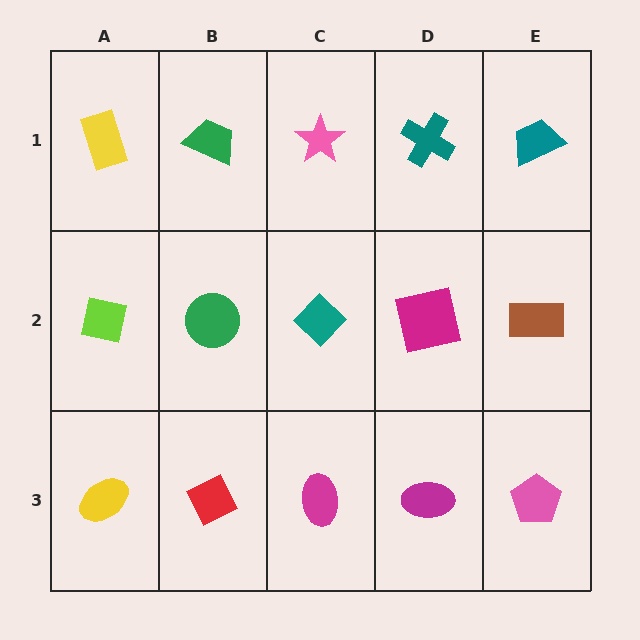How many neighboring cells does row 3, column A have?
2.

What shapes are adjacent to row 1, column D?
A magenta square (row 2, column D), a pink star (row 1, column C), a teal trapezoid (row 1, column E).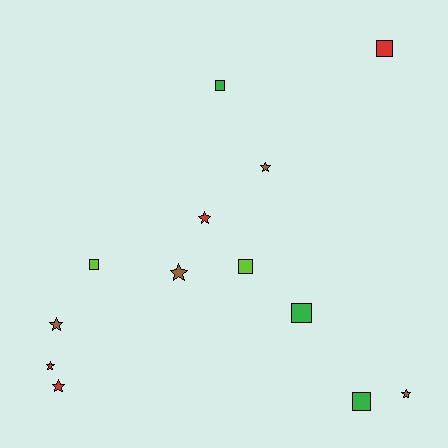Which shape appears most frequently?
Star, with 7 objects.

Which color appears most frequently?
Brown, with 4 objects.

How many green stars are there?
There are no green stars.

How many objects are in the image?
There are 13 objects.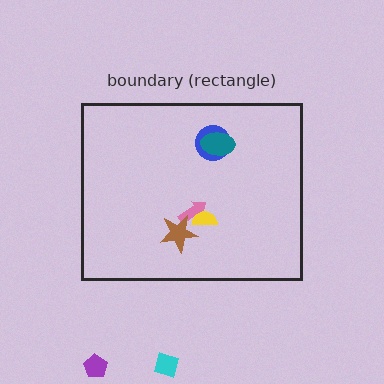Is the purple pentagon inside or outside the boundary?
Outside.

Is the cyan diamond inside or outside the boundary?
Outside.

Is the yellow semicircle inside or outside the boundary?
Inside.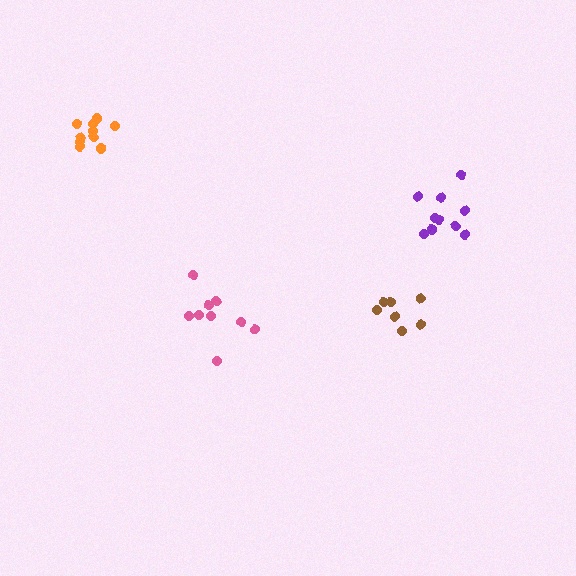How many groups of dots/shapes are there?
There are 4 groups.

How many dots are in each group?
Group 1: 9 dots, Group 2: 7 dots, Group 3: 10 dots, Group 4: 10 dots (36 total).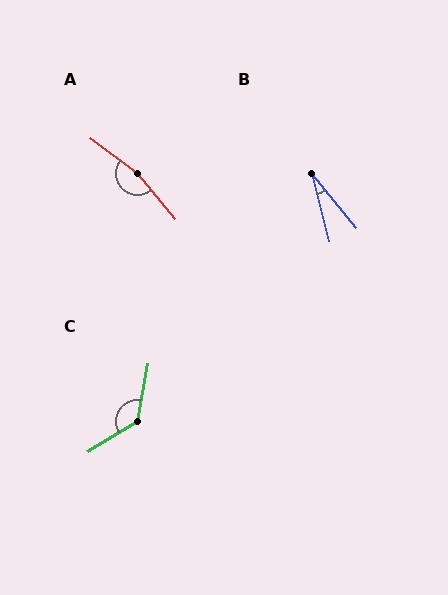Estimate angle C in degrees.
Approximately 131 degrees.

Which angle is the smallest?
B, at approximately 25 degrees.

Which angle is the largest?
A, at approximately 167 degrees.